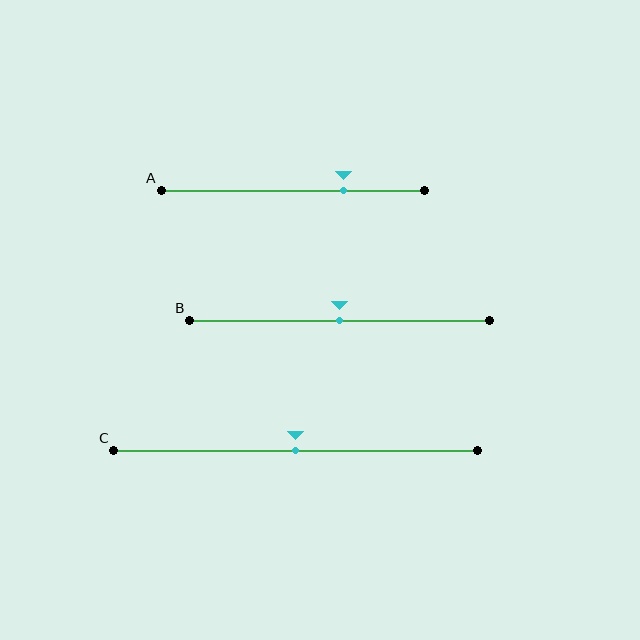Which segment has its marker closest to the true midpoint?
Segment B has its marker closest to the true midpoint.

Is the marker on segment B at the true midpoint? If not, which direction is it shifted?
Yes, the marker on segment B is at the true midpoint.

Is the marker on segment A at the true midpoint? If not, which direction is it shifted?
No, the marker on segment A is shifted to the right by about 19% of the segment length.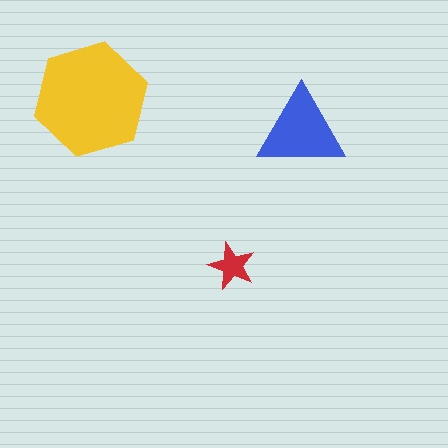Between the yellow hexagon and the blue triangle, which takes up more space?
The yellow hexagon.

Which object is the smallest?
The red star.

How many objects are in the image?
There are 3 objects in the image.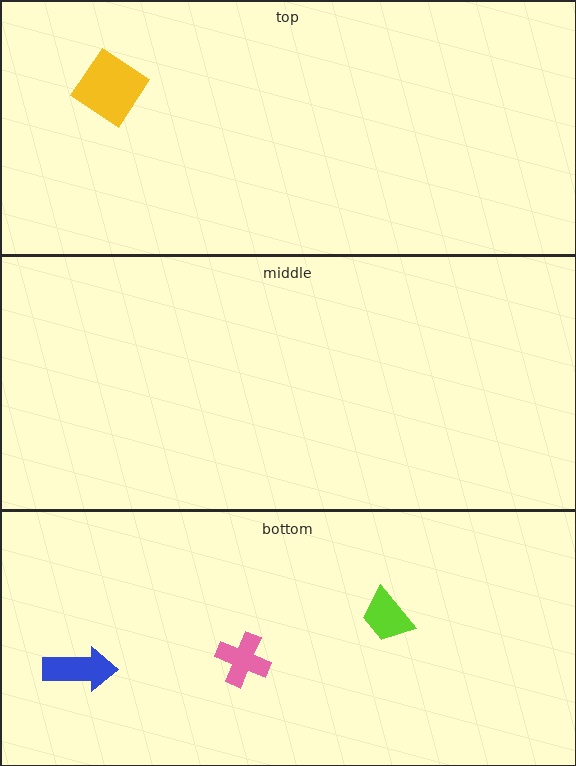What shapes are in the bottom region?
The blue arrow, the pink cross, the lime trapezoid.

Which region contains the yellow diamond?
The top region.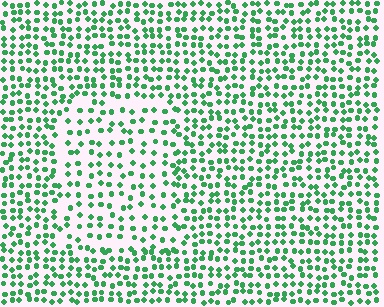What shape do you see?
I see a rectangle.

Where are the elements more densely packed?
The elements are more densely packed outside the rectangle boundary.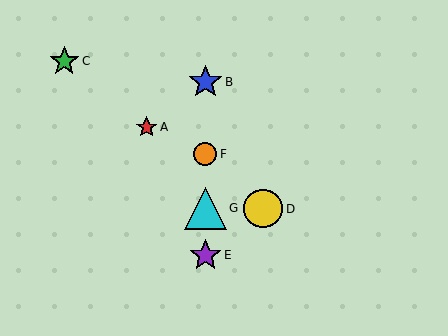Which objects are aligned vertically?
Objects B, E, F, G are aligned vertically.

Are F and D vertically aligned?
No, F is at x≈205 and D is at x≈263.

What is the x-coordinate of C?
Object C is at x≈64.